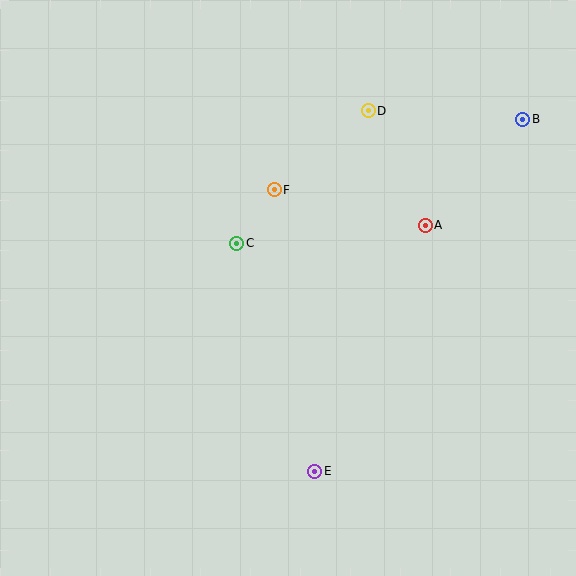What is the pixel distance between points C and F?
The distance between C and F is 65 pixels.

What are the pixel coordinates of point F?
Point F is at (274, 190).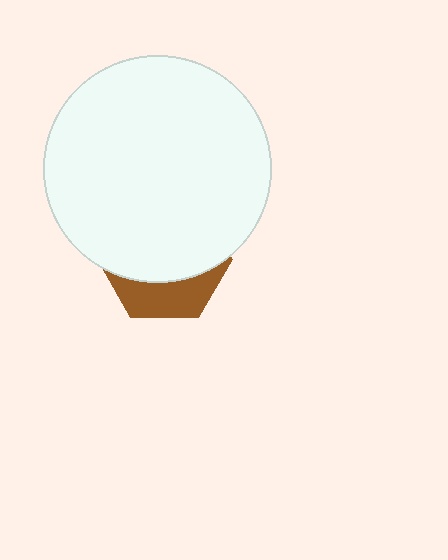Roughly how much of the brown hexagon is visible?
A small part of it is visible (roughly 31%).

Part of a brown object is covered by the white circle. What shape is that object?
It is a hexagon.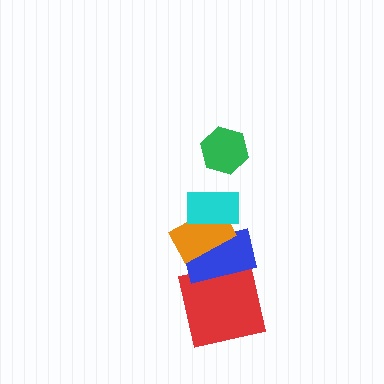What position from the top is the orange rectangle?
The orange rectangle is 3rd from the top.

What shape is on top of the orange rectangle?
The cyan rectangle is on top of the orange rectangle.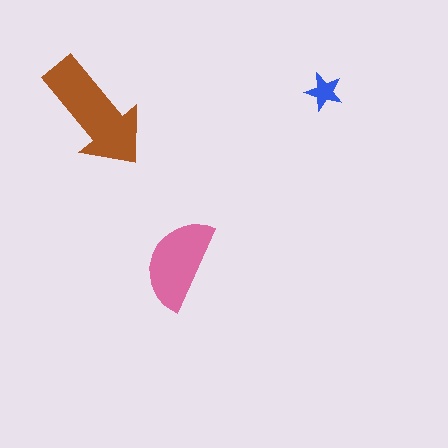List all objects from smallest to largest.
The blue star, the pink semicircle, the brown arrow.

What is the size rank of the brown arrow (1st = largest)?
1st.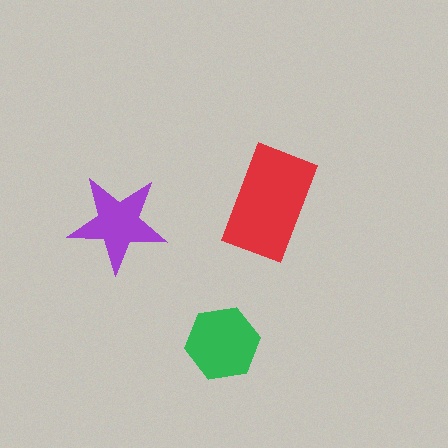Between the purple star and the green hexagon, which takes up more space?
The green hexagon.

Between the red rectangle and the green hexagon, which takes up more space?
The red rectangle.